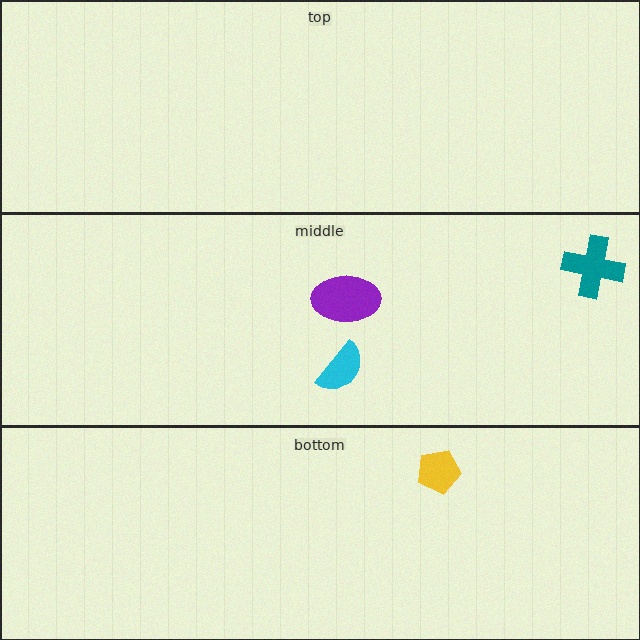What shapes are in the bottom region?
The yellow pentagon.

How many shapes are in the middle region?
3.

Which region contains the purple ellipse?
The middle region.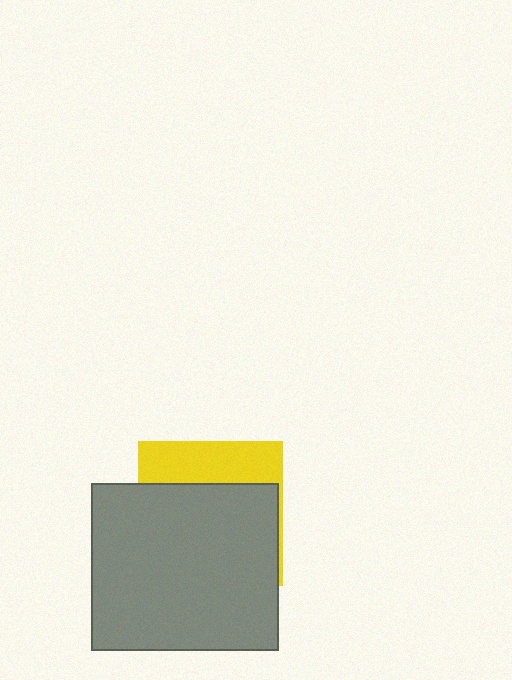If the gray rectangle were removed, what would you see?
You would see the complete yellow square.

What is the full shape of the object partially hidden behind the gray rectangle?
The partially hidden object is a yellow square.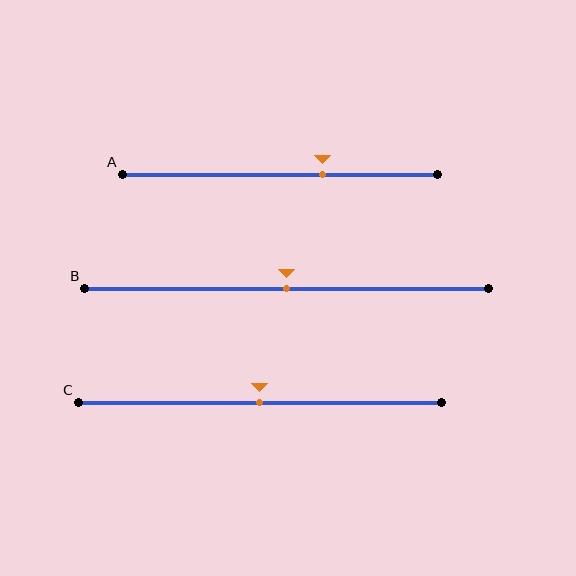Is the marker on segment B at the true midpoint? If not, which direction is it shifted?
Yes, the marker on segment B is at the true midpoint.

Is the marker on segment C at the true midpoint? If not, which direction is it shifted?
Yes, the marker on segment C is at the true midpoint.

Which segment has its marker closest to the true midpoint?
Segment B has its marker closest to the true midpoint.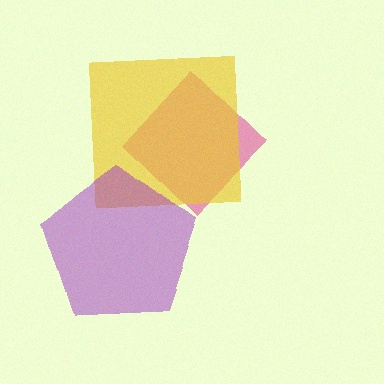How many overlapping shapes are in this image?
There are 3 overlapping shapes in the image.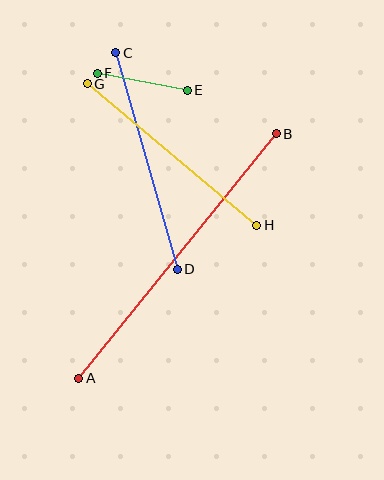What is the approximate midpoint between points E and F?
The midpoint is at approximately (142, 82) pixels.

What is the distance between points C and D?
The distance is approximately 225 pixels.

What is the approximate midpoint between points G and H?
The midpoint is at approximately (172, 154) pixels.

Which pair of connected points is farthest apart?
Points A and B are farthest apart.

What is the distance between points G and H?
The distance is approximately 221 pixels.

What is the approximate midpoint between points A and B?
The midpoint is at approximately (177, 256) pixels.